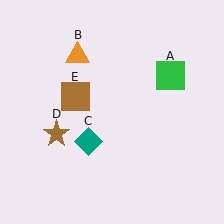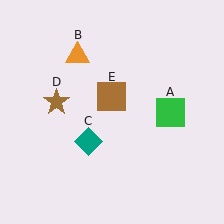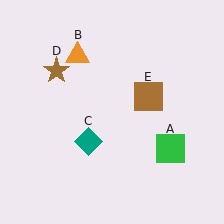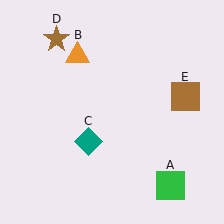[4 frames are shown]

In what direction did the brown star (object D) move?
The brown star (object D) moved up.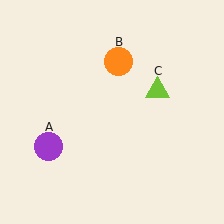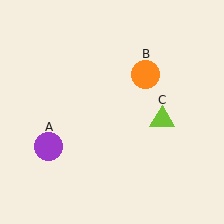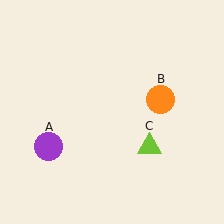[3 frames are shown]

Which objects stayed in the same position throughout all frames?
Purple circle (object A) remained stationary.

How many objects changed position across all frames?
2 objects changed position: orange circle (object B), lime triangle (object C).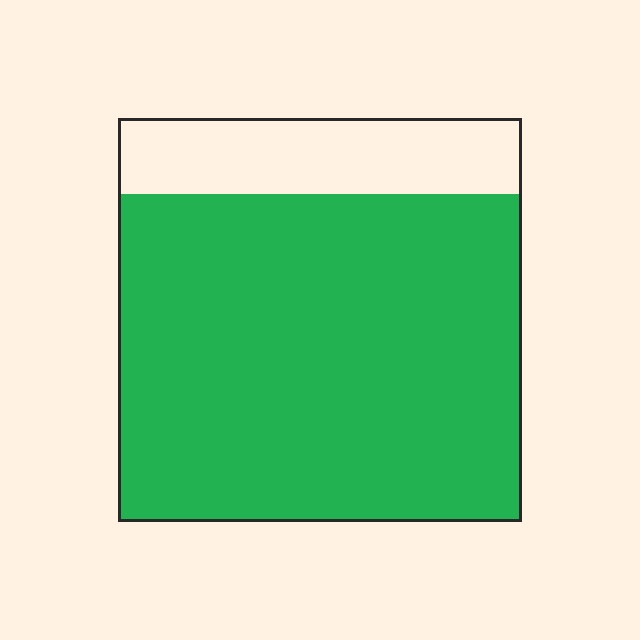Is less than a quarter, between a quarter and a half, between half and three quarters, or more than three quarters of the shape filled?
More than three quarters.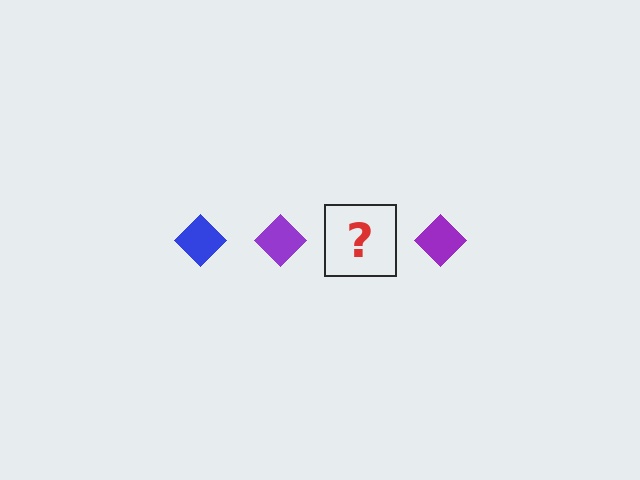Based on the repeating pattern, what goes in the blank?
The blank should be a blue diamond.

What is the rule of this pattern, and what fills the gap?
The rule is that the pattern cycles through blue, purple diamonds. The gap should be filled with a blue diamond.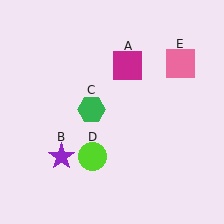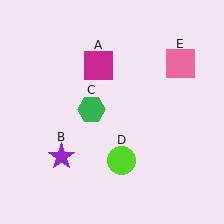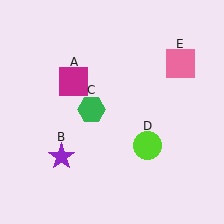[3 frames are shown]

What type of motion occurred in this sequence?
The magenta square (object A), lime circle (object D) rotated counterclockwise around the center of the scene.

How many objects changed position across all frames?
2 objects changed position: magenta square (object A), lime circle (object D).